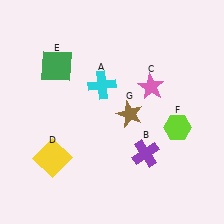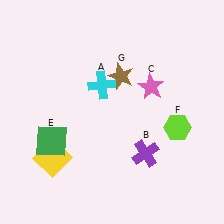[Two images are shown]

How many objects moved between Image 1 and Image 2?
2 objects moved between the two images.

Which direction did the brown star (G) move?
The brown star (G) moved up.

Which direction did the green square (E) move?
The green square (E) moved down.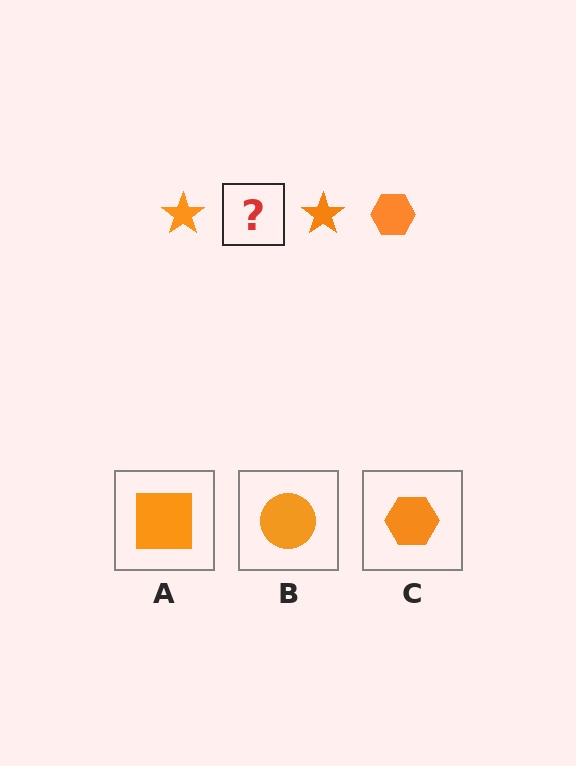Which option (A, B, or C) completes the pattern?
C.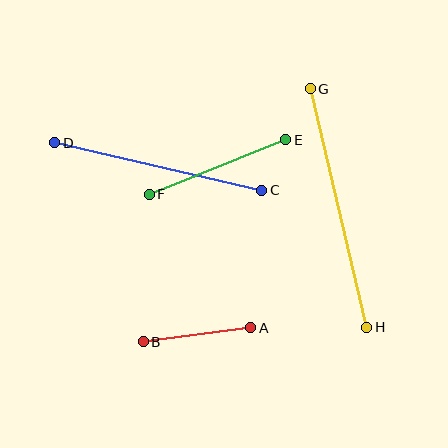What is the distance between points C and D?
The distance is approximately 213 pixels.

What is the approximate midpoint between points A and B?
The midpoint is at approximately (197, 335) pixels.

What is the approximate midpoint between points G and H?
The midpoint is at approximately (338, 208) pixels.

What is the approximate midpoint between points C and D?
The midpoint is at approximately (158, 167) pixels.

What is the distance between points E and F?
The distance is approximately 147 pixels.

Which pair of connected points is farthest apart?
Points G and H are farthest apart.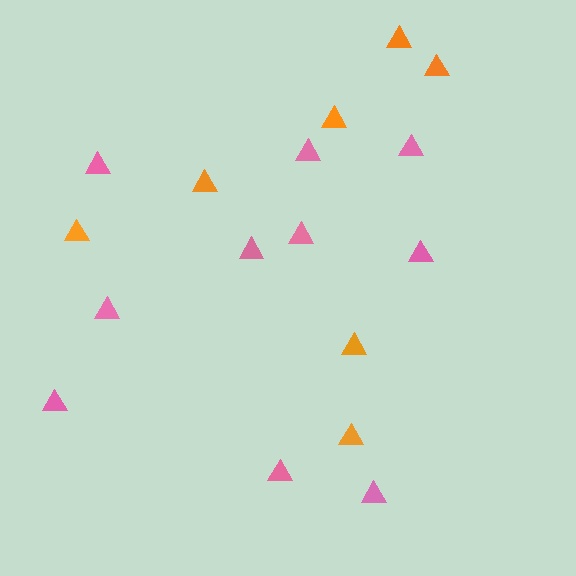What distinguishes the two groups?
There are 2 groups: one group of pink triangles (10) and one group of orange triangles (7).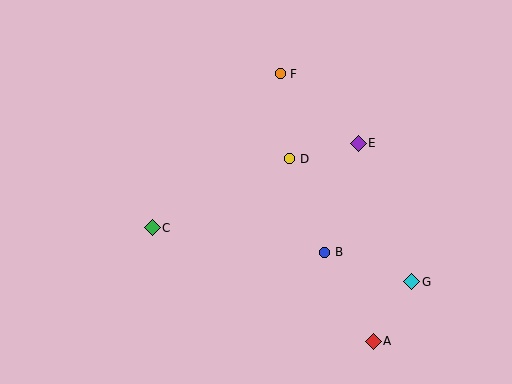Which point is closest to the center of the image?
Point D at (290, 159) is closest to the center.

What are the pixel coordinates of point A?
Point A is at (373, 341).